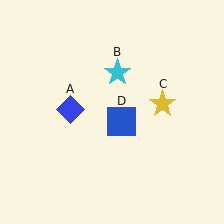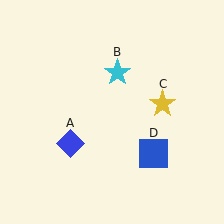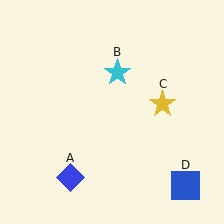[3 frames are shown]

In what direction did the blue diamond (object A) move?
The blue diamond (object A) moved down.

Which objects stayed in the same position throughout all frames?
Cyan star (object B) and yellow star (object C) remained stationary.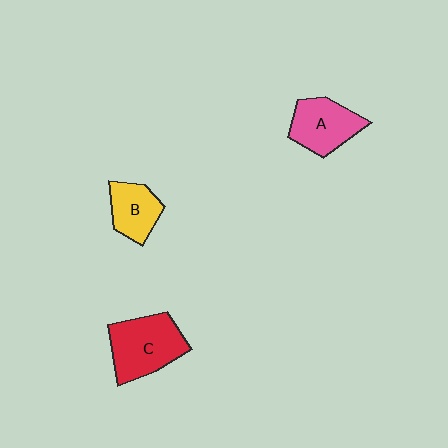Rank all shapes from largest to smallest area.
From largest to smallest: C (red), A (pink), B (yellow).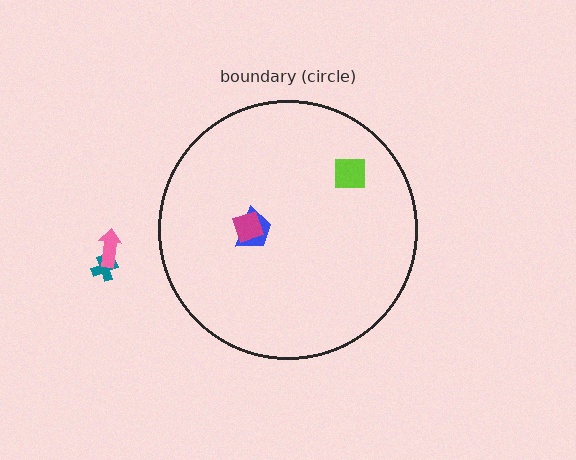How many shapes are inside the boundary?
3 inside, 2 outside.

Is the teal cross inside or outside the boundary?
Outside.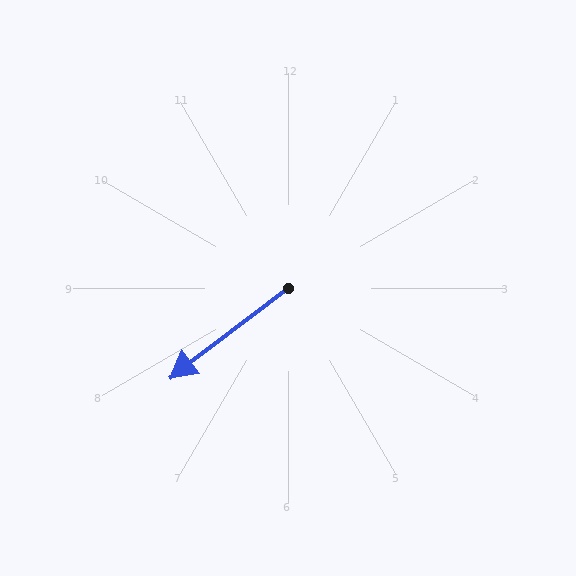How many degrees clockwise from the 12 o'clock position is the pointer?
Approximately 233 degrees.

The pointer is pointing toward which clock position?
Roughly 8 o'clock.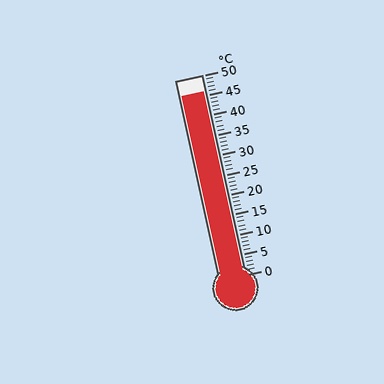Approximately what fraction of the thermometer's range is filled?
The thermometer is filled to approximately 90% of its range.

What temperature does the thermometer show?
The thermometer shows approximately 46°C.